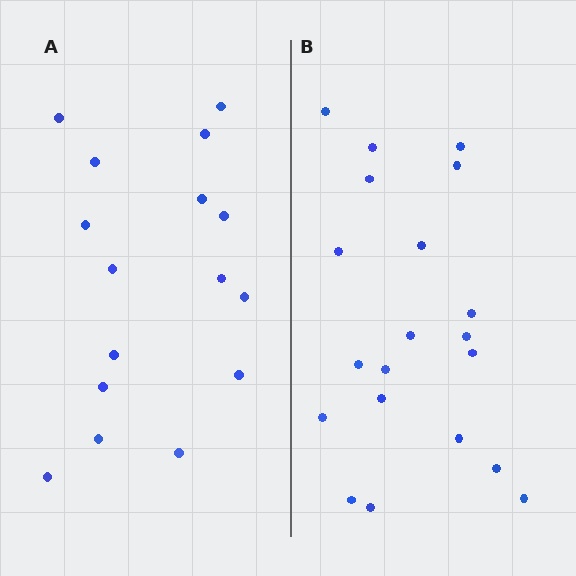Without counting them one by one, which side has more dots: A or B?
Region B (the right region) has more dots.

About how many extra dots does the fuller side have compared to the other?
Region B has about 4 more dots than region A.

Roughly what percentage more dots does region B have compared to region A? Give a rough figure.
About 25% more.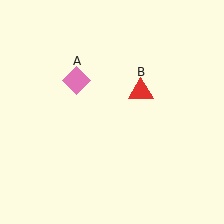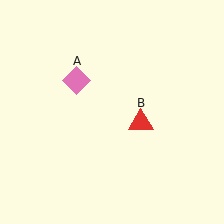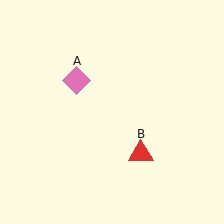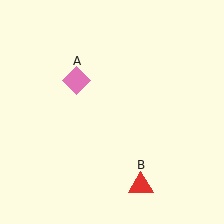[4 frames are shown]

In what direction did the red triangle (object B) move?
The red triangle (object B) moved down.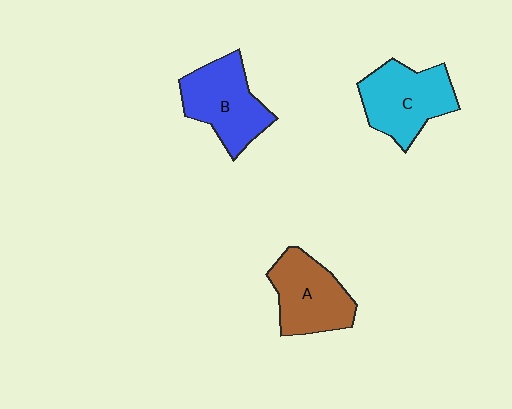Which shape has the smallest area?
Shape A (brown).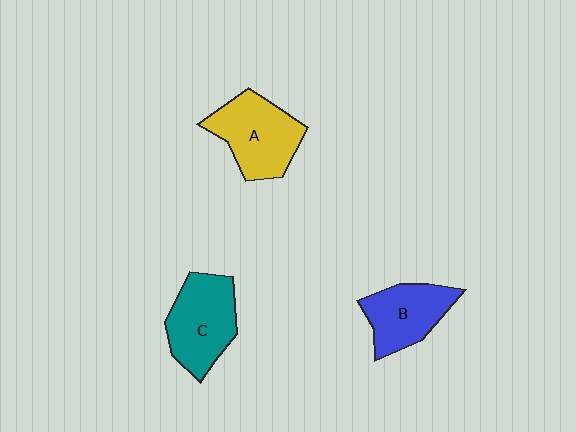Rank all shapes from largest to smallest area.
From largest to smallest: A (yellow), C (teal), B (blue).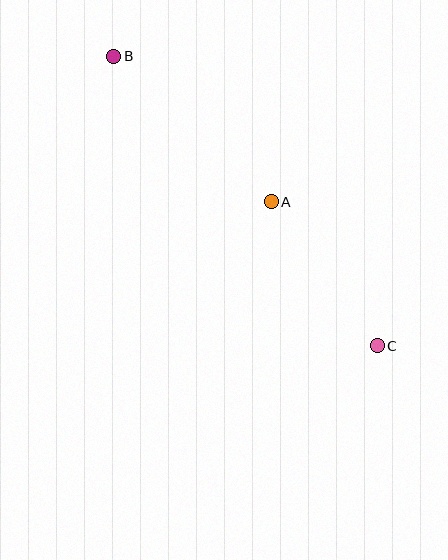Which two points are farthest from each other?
Points B and C are farthest from each other.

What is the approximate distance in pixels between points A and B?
The distance between A and B is approximately 214 pixels.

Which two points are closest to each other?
Points A and C are closest to each other.